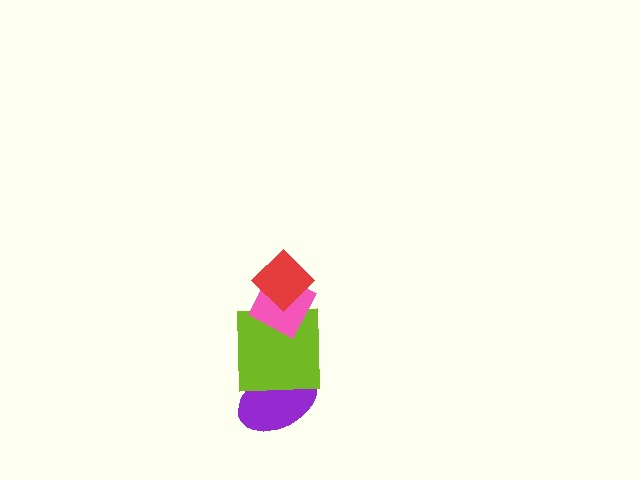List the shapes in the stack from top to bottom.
From top to bottom: the red diamond, the pink diamond, the lime square, the purple ellipse.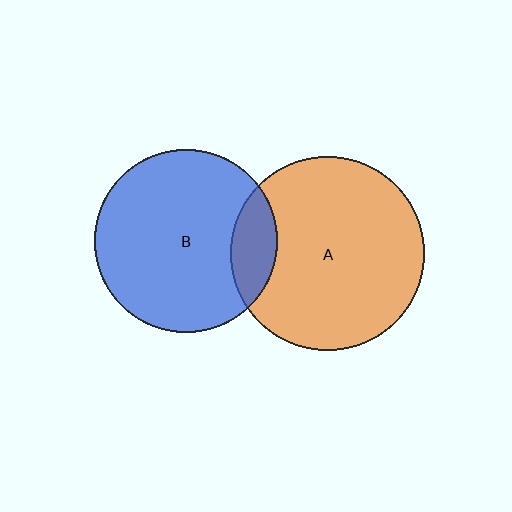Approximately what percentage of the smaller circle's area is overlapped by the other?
Approximately 15%.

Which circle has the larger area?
Circle A (orange).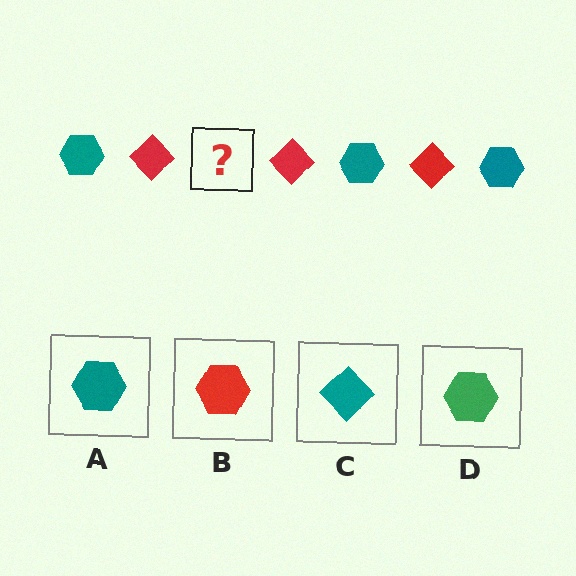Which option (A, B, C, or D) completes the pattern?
A.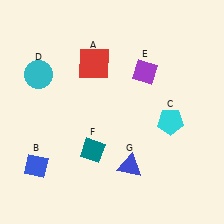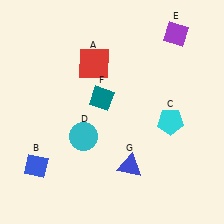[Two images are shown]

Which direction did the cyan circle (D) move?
The cyan circle (D) moved down.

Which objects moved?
The objects that moved are: the cyan circle (D), the purple diamond (E), the teal diamond (F).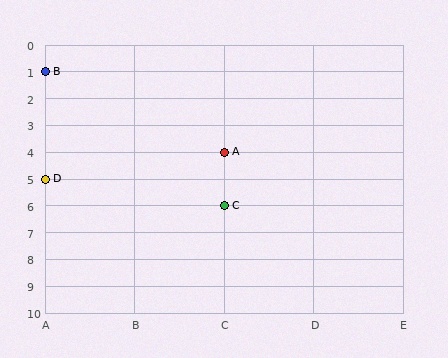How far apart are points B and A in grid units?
Points B and A are 2 columns and 3 rows apart (about 3.6 grid units diagonally).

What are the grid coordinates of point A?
Point A is at grid coordinates (C, 4).